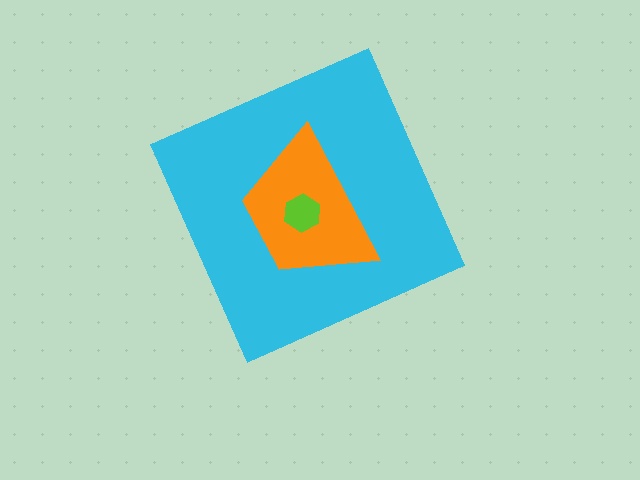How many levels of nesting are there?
3.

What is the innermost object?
The lime hexagon.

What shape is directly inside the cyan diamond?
The orange trapezoid.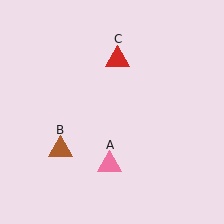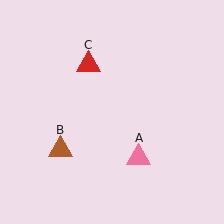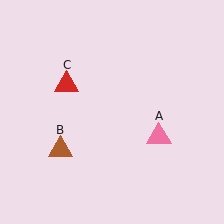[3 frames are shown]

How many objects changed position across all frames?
2 objects changed position: pink triangle (object A), red triangle (object C).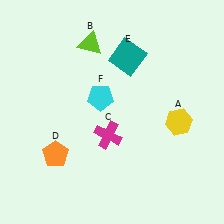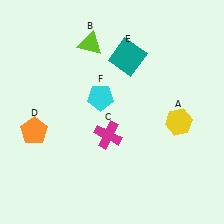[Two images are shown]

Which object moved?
The orange pentagon (D) moved up.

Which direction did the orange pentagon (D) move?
The orange pentagon (D) moved up.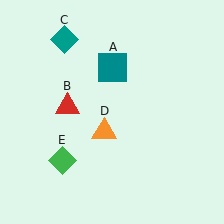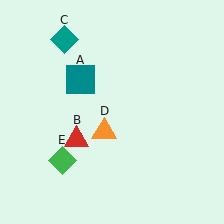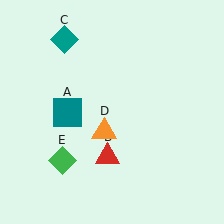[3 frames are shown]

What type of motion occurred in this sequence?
The teal square (object A), red triangle (object B) rotated counterclockwise around the center of the scene.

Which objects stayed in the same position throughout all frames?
Teal diamond (object C) and orange triangle (object D) and green diamond (object E) remained stationary.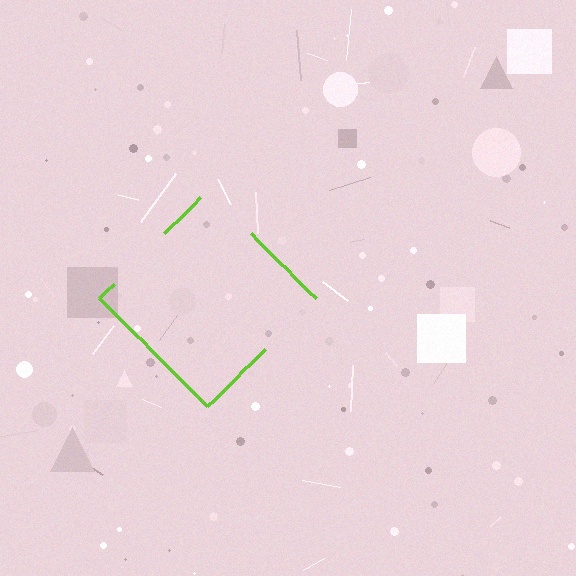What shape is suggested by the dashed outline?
The dashed outline suggests a diamond.